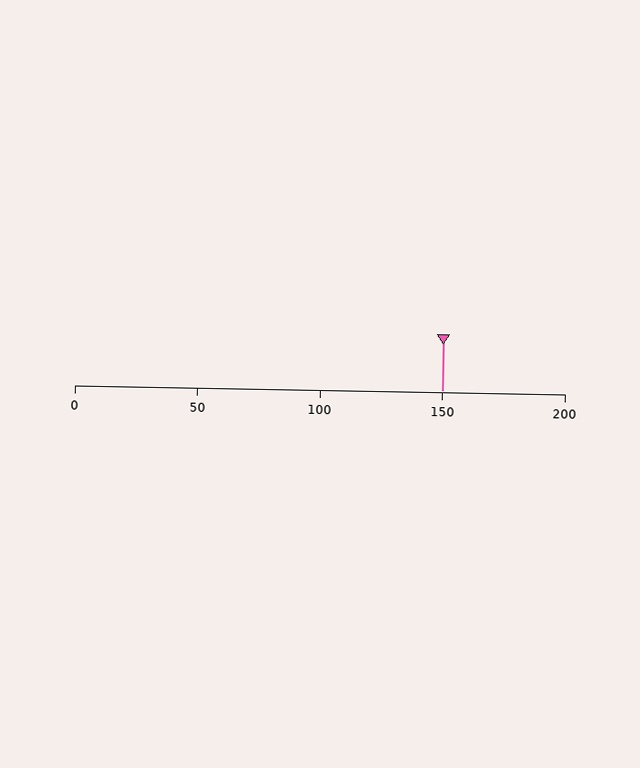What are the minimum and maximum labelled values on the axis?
The axis runs from 0 to 200.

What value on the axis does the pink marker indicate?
The marker indicates approximately 150.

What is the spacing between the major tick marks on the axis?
The major ticks are spaced 50 apart.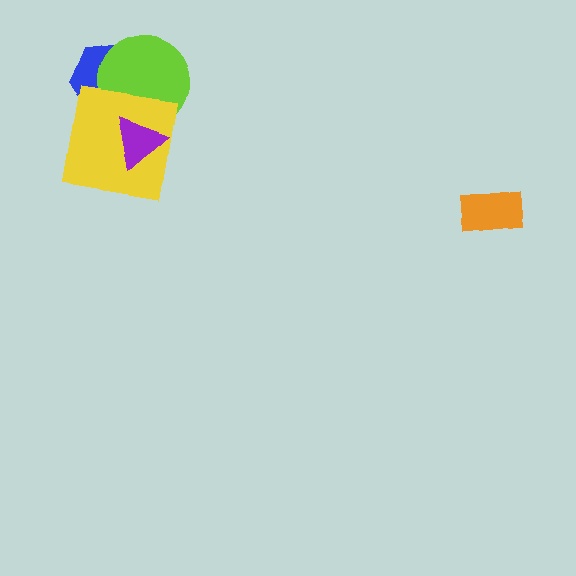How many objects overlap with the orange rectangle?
0 objects overlap with the orange rectangle.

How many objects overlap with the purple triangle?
2 objects overlap with the purple triangle.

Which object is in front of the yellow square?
The purple triangle is in front of the yellow square.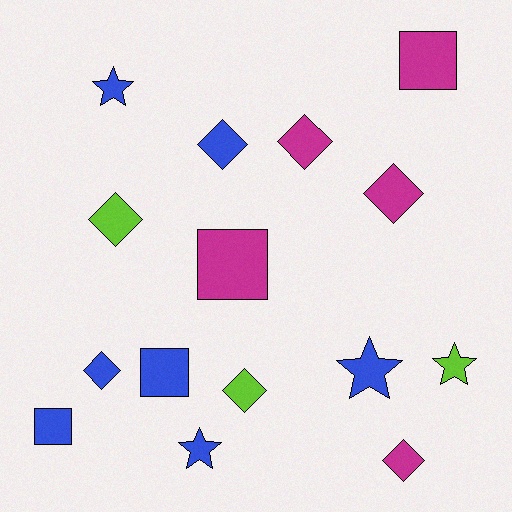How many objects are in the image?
There are 15 objects.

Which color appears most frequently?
Blue, with 7 objects.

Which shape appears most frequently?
Diamond, with 7 objects.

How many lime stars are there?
There is 1 lime star.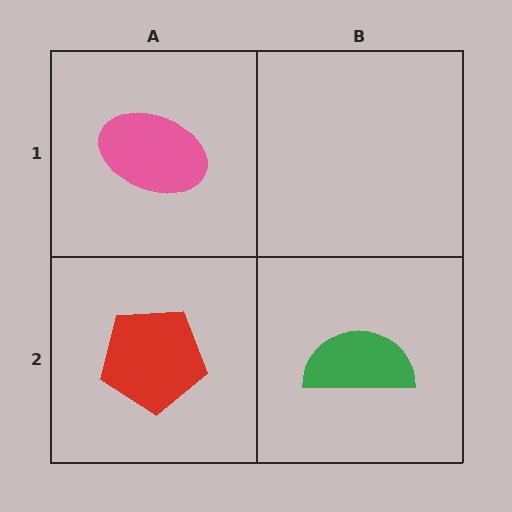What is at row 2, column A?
A red pentagon.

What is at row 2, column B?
A green semicircle.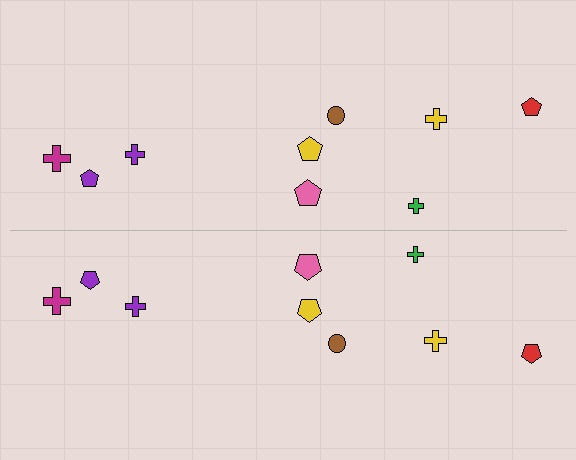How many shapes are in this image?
There are 18 shapes in this image.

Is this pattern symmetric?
Yes, this pattern has bilateral (reflection) symmetry.